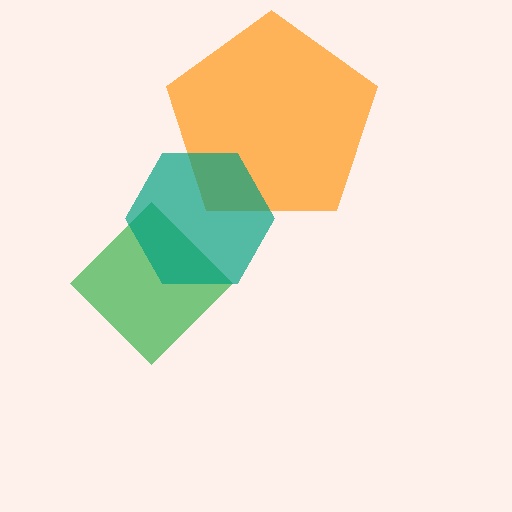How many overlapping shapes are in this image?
There are 3 overlapping shapes in the image.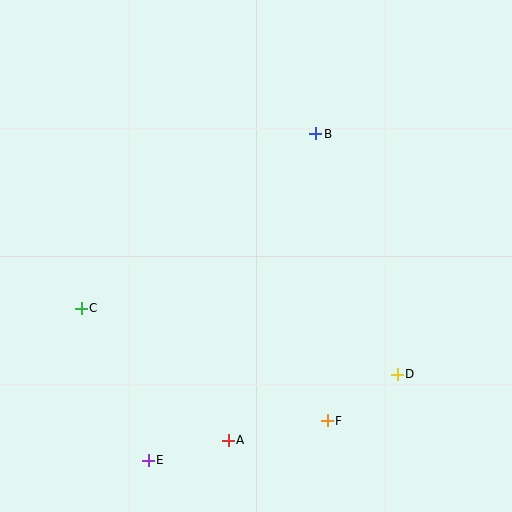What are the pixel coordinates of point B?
Point B is at (316, 134).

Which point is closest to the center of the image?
Point B at (316, 134) is closest to the center.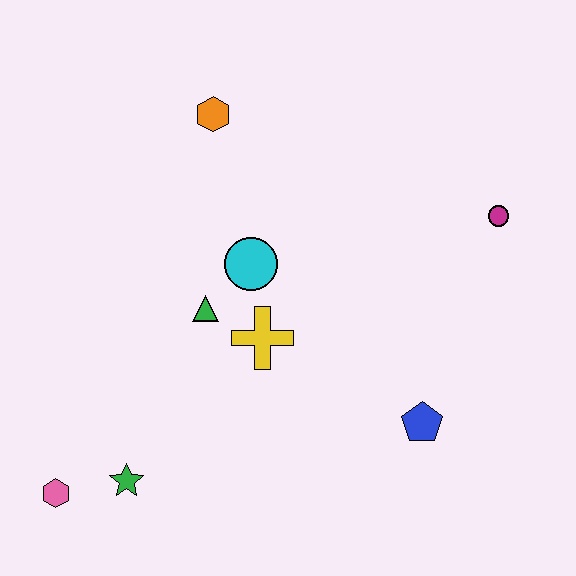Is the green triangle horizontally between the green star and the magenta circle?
Yes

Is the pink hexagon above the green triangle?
No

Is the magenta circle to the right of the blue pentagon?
Yes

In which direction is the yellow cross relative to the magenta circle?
The yellow cross is to the left of the magenta circle.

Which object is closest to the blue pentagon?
The yellow cross is closest to the blue pentagon.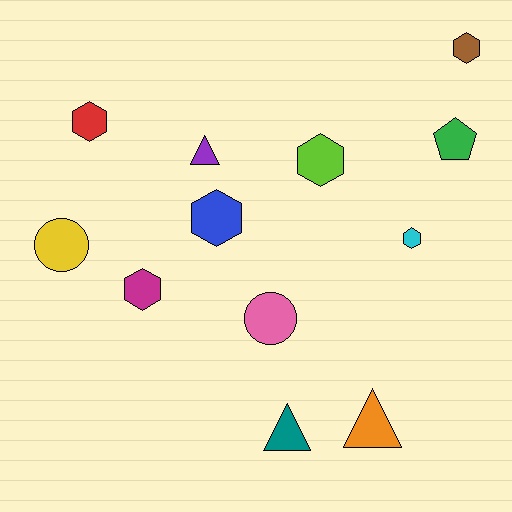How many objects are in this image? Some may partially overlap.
There are 12 objects.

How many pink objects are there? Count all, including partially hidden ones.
There is 1 pink object.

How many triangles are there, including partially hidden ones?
There are 3 triangles.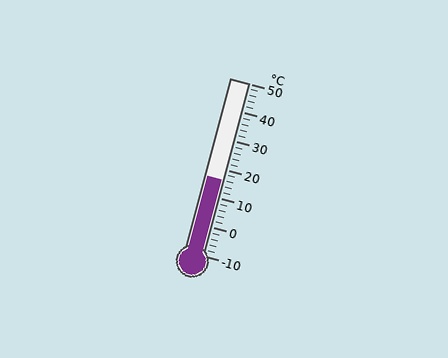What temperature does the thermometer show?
The thermometer shows approximately 16°C.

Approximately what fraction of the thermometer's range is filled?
The thermometer is filled to approximately 45% of its range.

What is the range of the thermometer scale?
The thermometer scale ranges from -10°C to 50°C.